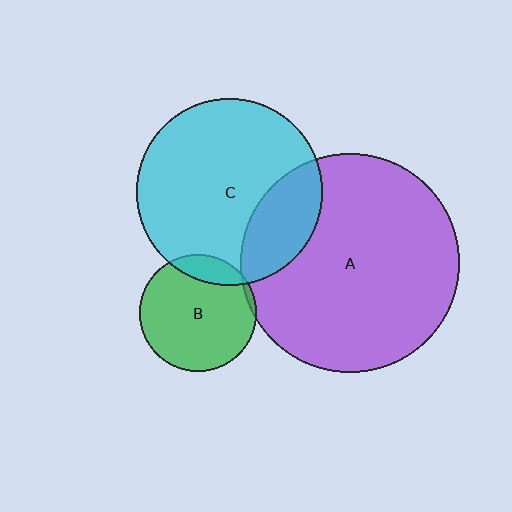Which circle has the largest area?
Circle A (purple).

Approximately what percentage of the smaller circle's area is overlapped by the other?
Approximately 5%.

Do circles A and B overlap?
Yes.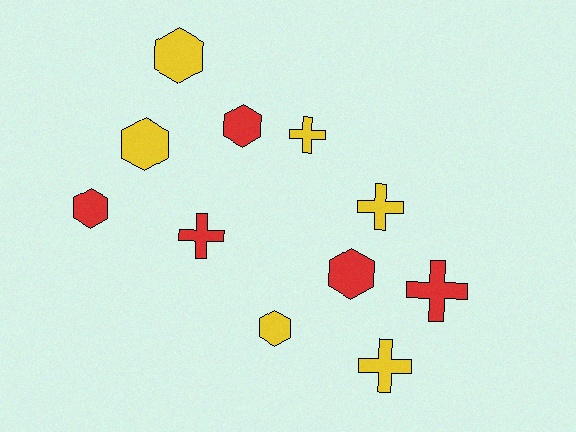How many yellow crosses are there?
There are 3 yellow crosses.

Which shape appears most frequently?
Hexagon, with 6 objects.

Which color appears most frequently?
Yellow, with 6 objects.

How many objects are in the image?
There are 11 objects.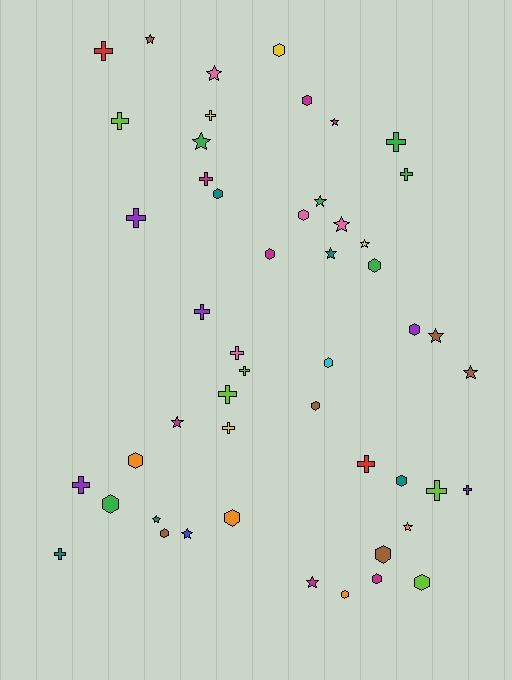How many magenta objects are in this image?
There are 7 magenta objects.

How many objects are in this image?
There are 50 objects.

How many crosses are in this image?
There are 17 crosses.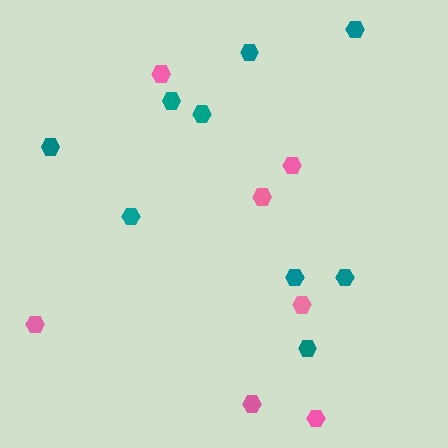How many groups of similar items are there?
There are 2 groups: one group of pink hexagons (7) and one group of teal hexagons (9).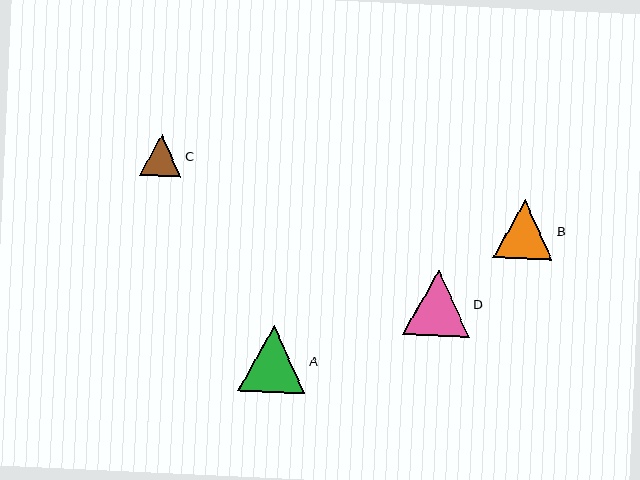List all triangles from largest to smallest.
From largest to smallest: A, D, B, C.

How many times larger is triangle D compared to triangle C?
Triangle D is approximately 1.6 times the size of triangle C.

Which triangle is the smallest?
Triangle C is the smallest with a size of approximately 42 pixels.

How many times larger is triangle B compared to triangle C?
Triangle B is approximately 1.4 times the size of triangle C.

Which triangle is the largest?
Triangle A is the largest with a size of approximately 68 pixels.